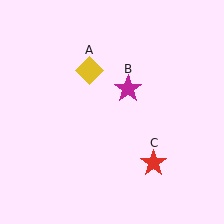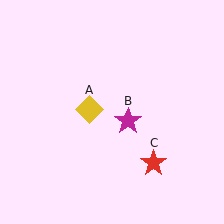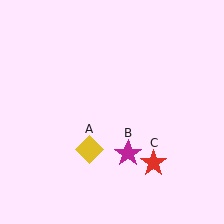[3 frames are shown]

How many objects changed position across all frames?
2 objects changed position: yellow diamond (object A), magenta star (object B).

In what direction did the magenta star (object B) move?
The magenta star (object B) moved down.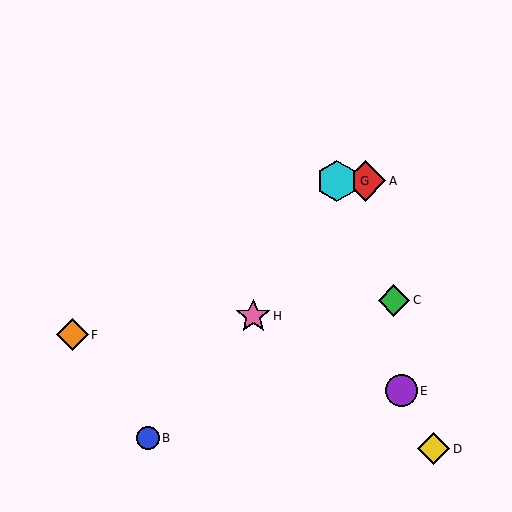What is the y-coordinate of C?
Object C is at y≈300.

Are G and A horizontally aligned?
Yes, both are at y≈181.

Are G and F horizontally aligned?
No, G is at y≈181 and F is at y≈335.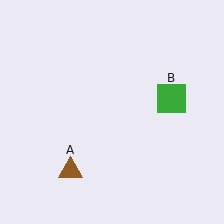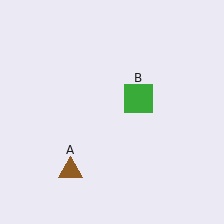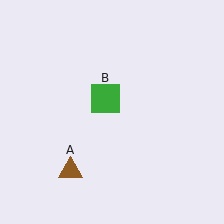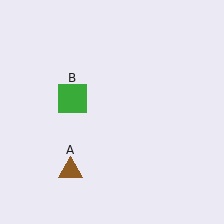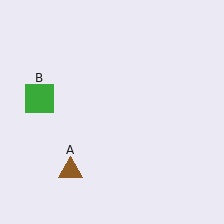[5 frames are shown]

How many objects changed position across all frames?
1 object changed position: green square (object B).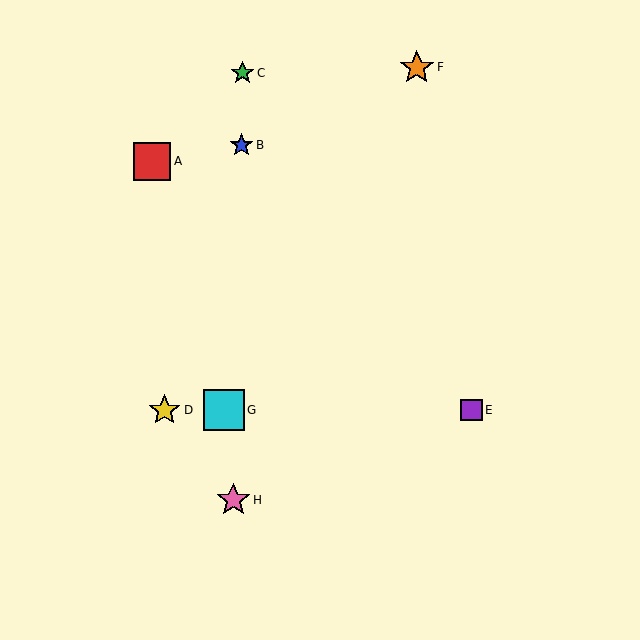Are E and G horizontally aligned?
Yes, both are at y≈410.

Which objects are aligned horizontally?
Objects D, E, G are aligned horizontally.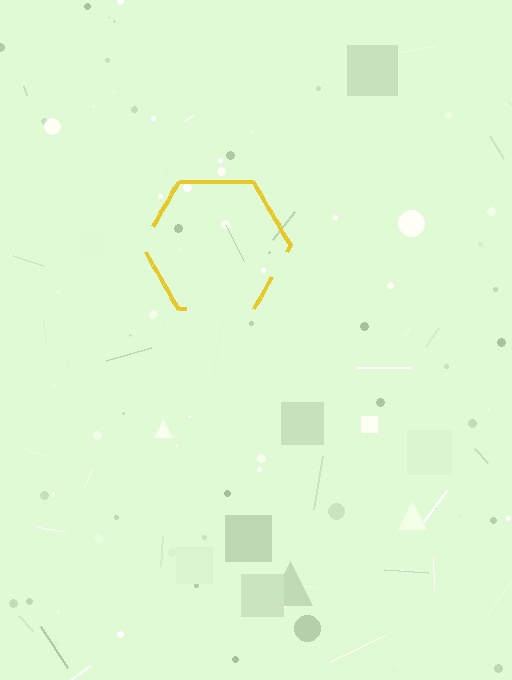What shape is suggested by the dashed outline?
The dashed outline suggests a hexagon.